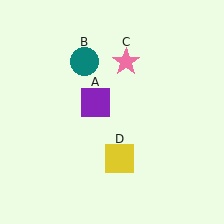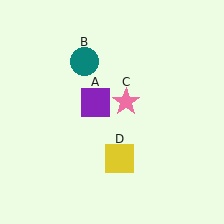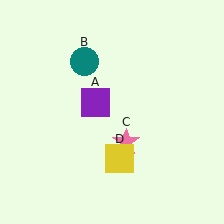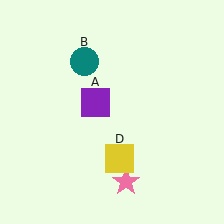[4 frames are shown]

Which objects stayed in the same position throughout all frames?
Purple square (object A) and teal circle (object B) and yellow square (object D) remained stationary.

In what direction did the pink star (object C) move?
The pink star (object C) moved down.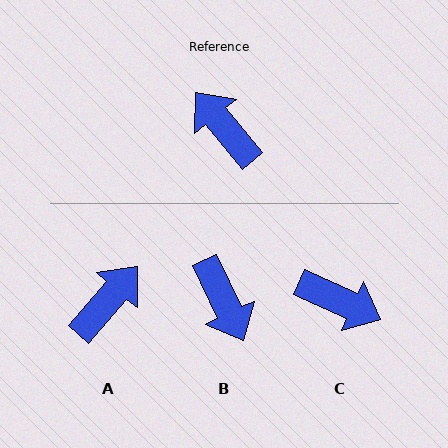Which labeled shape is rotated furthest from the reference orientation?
B, about 166 degrees away.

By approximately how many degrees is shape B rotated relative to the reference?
Approximately 166 degrees counter-clockwise.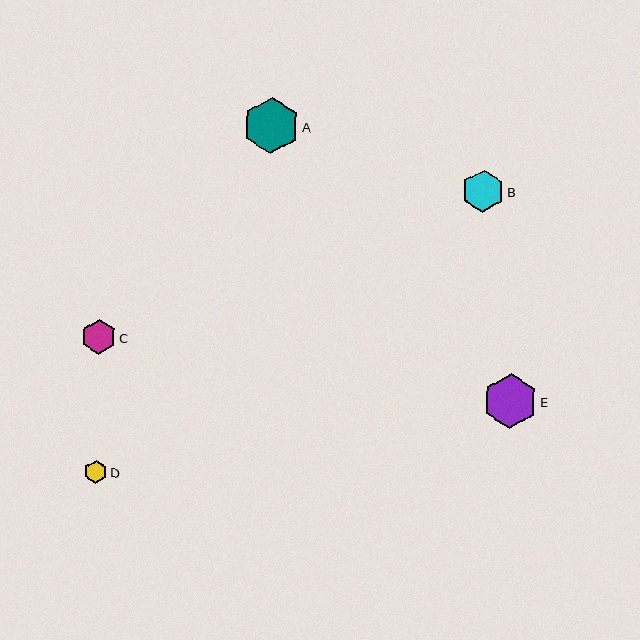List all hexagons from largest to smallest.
From largest to smallest: A, E, B, C, D.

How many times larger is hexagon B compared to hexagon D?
Hexagon B is approximately 1.8 times the size of hexagon D.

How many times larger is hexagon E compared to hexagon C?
Hexagon E is approximately 1.5 times the size of hexagon C.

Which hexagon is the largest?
Hexagon A is the largest with a size of approximately 56 pixels.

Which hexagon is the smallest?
Hexagon D is the smallest with a size of approximately 23 pixels.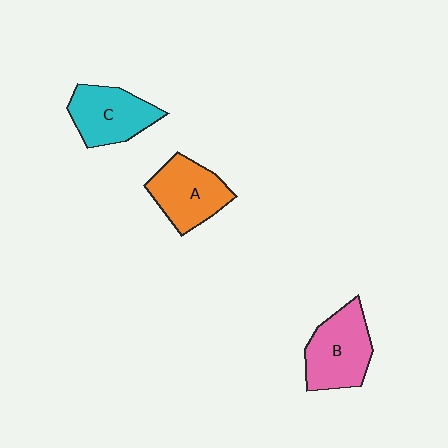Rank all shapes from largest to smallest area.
From largest to smallest: B (pink), A (orange), C (cyan).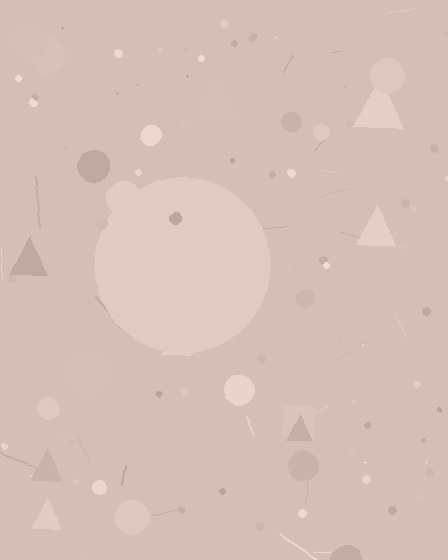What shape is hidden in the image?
A circle is hidden in the image.